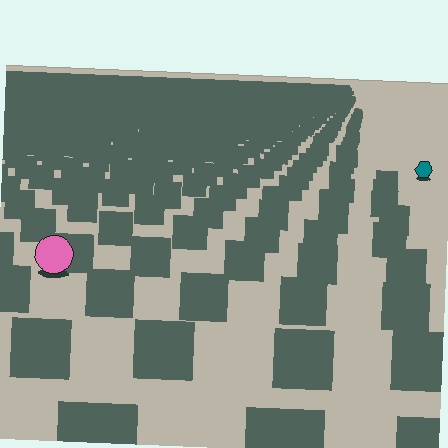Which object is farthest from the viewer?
The teal hexagon is farthest from the viewer. It appears smaller and the ground texture around it is denser.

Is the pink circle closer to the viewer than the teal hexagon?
Yes. The pink circle is closer — you can tell from the texture gradient: the ground texture is coarser near it.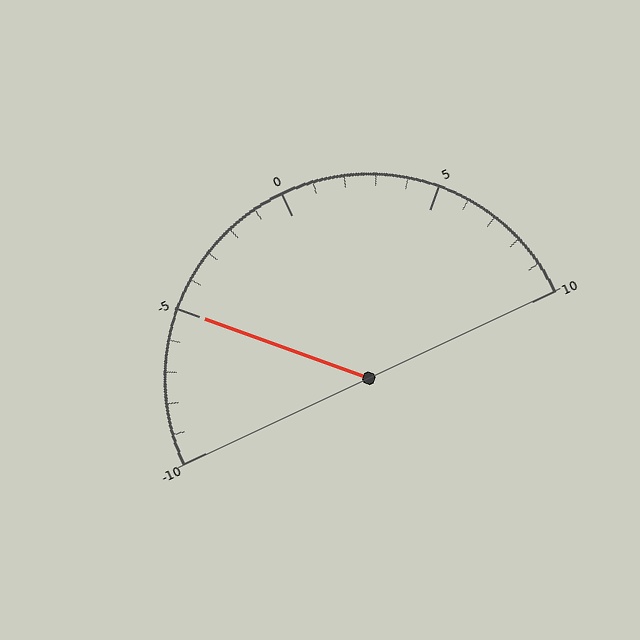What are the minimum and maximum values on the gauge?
The gauge ranges from -10 to 10.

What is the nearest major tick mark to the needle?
The nearest major tick mark is -5.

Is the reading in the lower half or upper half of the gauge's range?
The reading is in the lower half of the range (-10 to 10).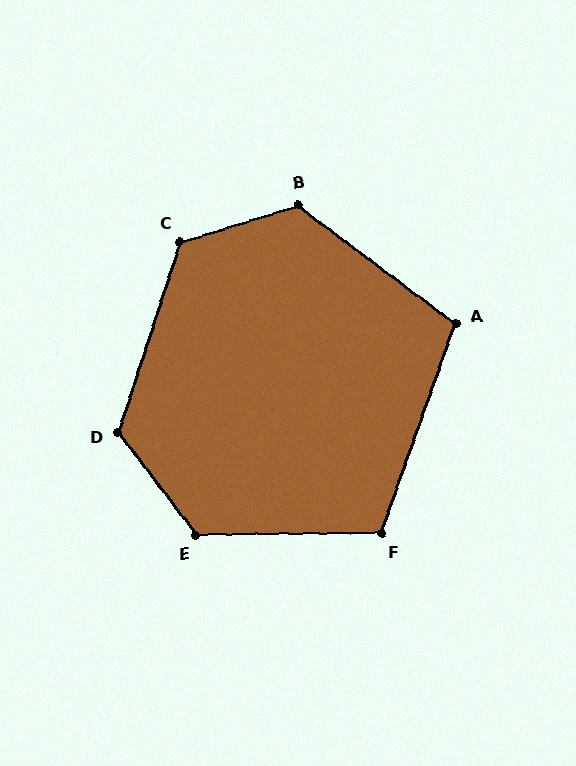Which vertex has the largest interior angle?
E, at approximately 127 degrees.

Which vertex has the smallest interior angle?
A, at approximately 108 degrees.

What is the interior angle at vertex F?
Approximately 110 degrees (obtuse).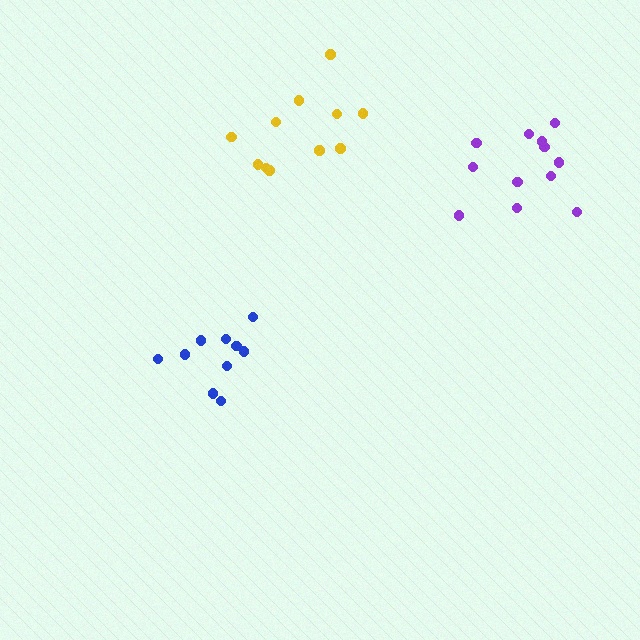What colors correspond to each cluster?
The clusters are colored: blue, purple, yellow.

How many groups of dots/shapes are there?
There are 3 groups.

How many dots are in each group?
Group 1: 10 dots, Group 2: 12 dots, Group 3: 11 dots (33 total).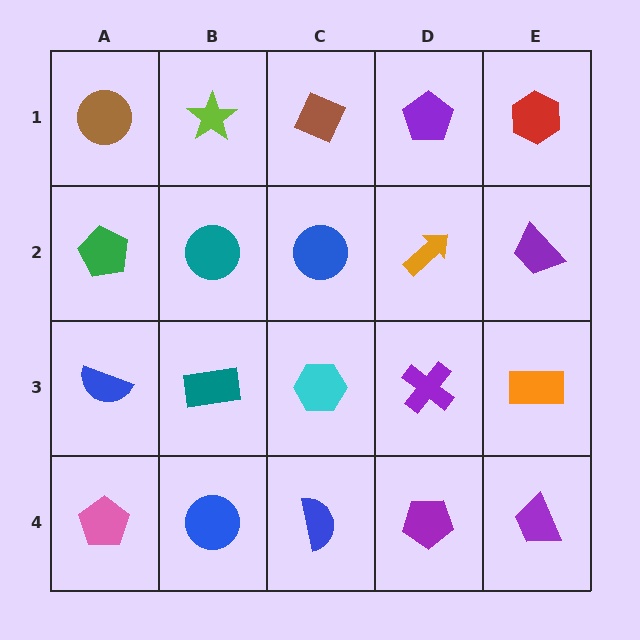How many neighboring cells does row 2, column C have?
4.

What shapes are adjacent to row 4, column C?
A cyan hexagon (row 3, column C), a blue circle (row 4, column B), a purple pentagon (row 4, column D).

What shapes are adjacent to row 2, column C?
A brown diamond (row 1, column C), a cyan hexagon (row 3, column C), a teal circle (row 2, column B), an orange arrow (row 2, column D).